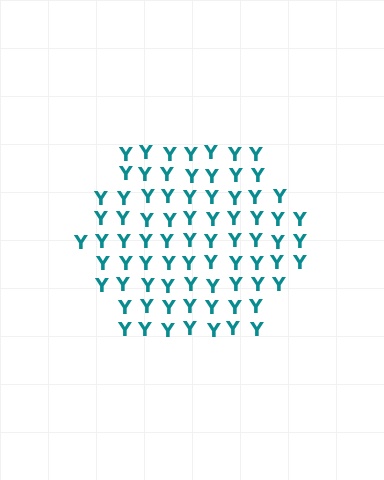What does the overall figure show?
The overall figure shows a hexagon.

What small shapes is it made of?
It is made of small letter Y's.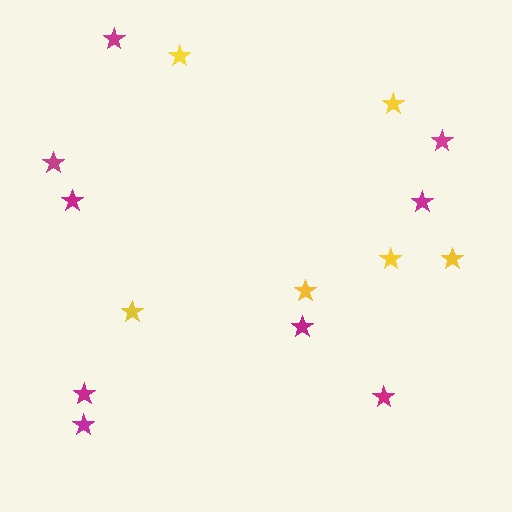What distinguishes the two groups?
There are 2 groups: one group of yellow stars (6) and one group of magenta stars (9).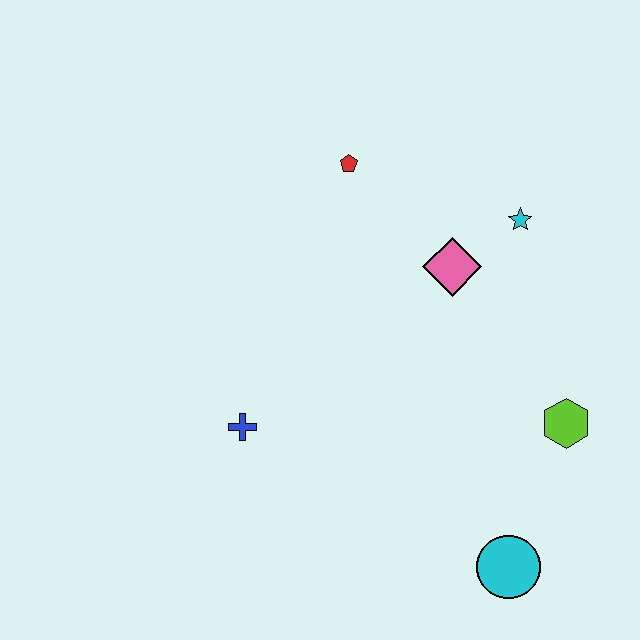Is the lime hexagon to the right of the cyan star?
Yes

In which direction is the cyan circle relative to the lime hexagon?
The cyan circle is below the lime hexagon.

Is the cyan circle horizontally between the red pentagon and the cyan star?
Yes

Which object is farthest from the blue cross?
The cyan star is farthest from the blue cross.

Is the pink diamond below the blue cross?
No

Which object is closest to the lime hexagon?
The cyan circle is closest to the lime hexagon.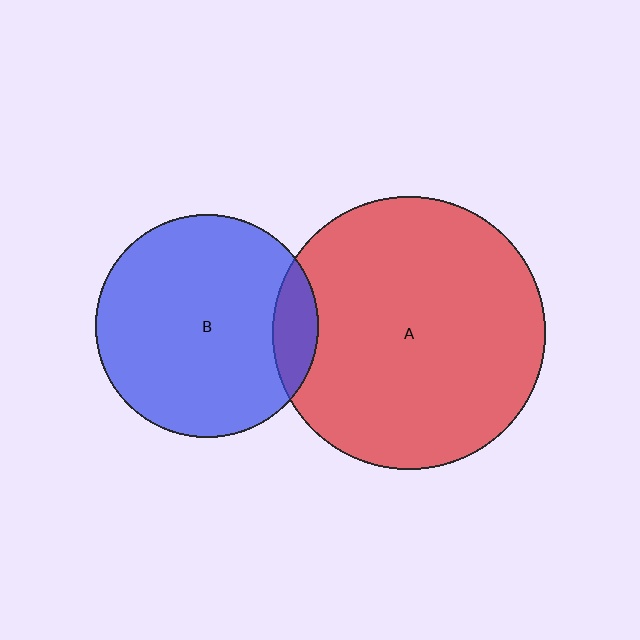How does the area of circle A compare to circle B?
Approximately 1.5 times.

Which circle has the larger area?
Circle A (red).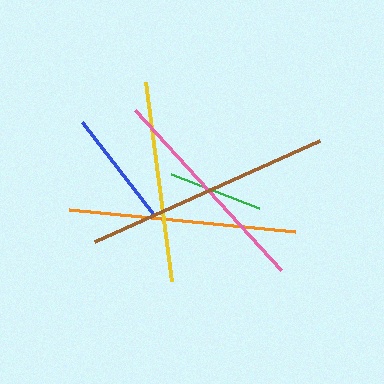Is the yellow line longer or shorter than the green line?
The yellow line is longer than the green line.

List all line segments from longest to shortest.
From longest to shortest: brown, orange, pink, yellow, blue, green.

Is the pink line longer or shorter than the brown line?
The brown line is longer than the pink line.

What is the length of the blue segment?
The blue segment is approximately 118 pixels long.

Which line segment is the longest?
The brown line is the longest at approximately 247 pixels.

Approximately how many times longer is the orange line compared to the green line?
The orange line is approximately 2.4 times the length of the green line.